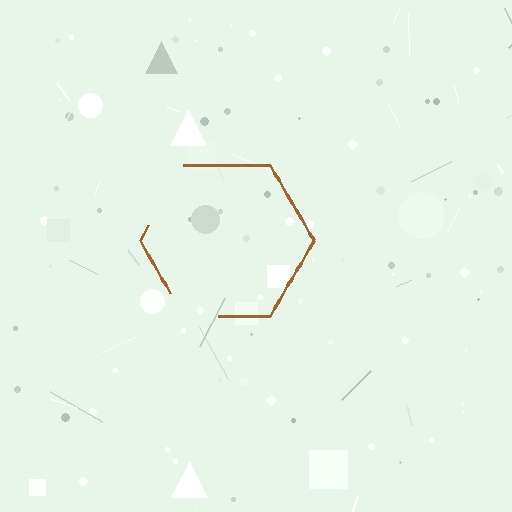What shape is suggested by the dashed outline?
The dashed outline suggests a hexagon.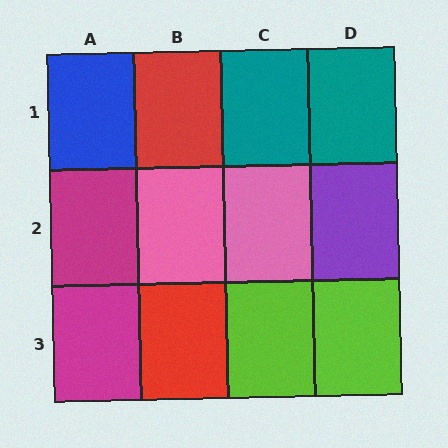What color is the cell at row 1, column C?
Teal.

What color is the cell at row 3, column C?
Lime.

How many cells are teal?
2 cells are teal.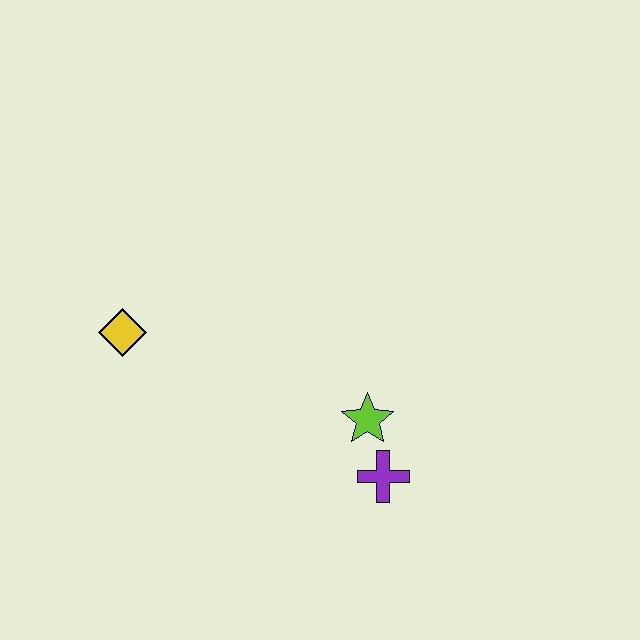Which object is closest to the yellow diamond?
The lime star is closest to the yellow diamond.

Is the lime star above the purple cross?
Yes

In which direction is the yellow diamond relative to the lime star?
The yellow diamond is to the left of the lime star.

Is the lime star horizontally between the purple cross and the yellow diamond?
Yes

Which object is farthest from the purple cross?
The yellow diamond is farthest from the purple cross.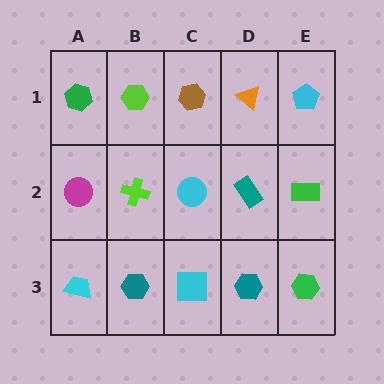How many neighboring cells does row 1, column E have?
2.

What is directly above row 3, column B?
A lime cross.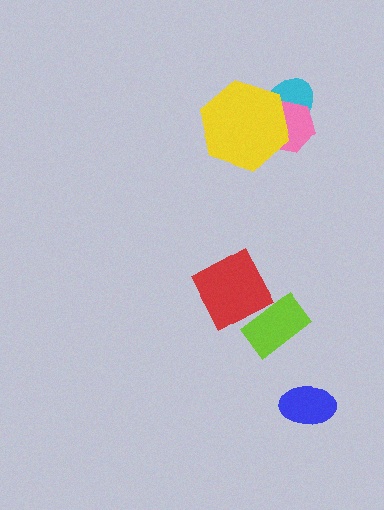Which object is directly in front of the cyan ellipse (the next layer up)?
The pink hexagon is directly in front of the cyan ellipse.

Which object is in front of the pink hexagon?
The yellow hexagon is in front of the pink hexagon.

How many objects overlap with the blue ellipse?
0 objects overlap with the blue ellipse.